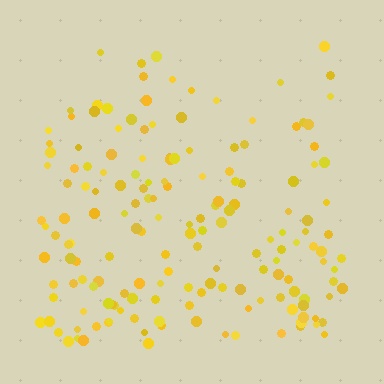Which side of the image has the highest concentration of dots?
The bottom.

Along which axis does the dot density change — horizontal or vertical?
Vertical.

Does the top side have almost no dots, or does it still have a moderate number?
Still a moderate number, just noticeably fewer than the bottom.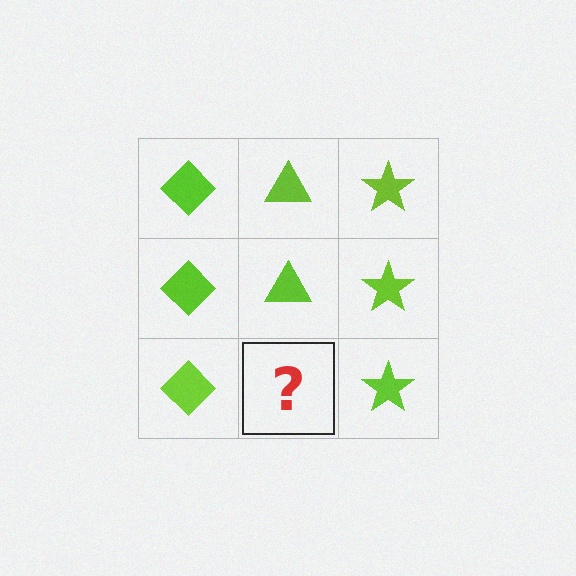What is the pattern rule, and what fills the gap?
The rule is that each column has a consistent shape. The gap should be filled with a lime triangle.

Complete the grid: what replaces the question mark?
The question mark should be replaced with a lime triangle.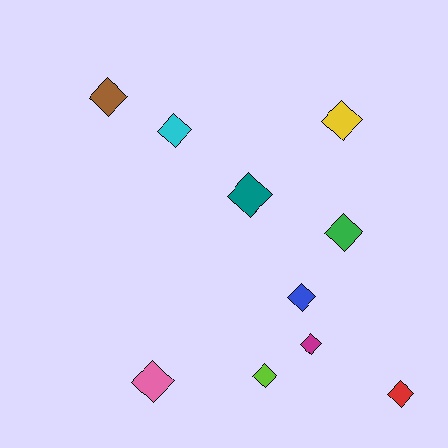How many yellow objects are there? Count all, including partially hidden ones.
There is 1 yellow object.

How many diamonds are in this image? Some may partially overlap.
There are 10 diamonds.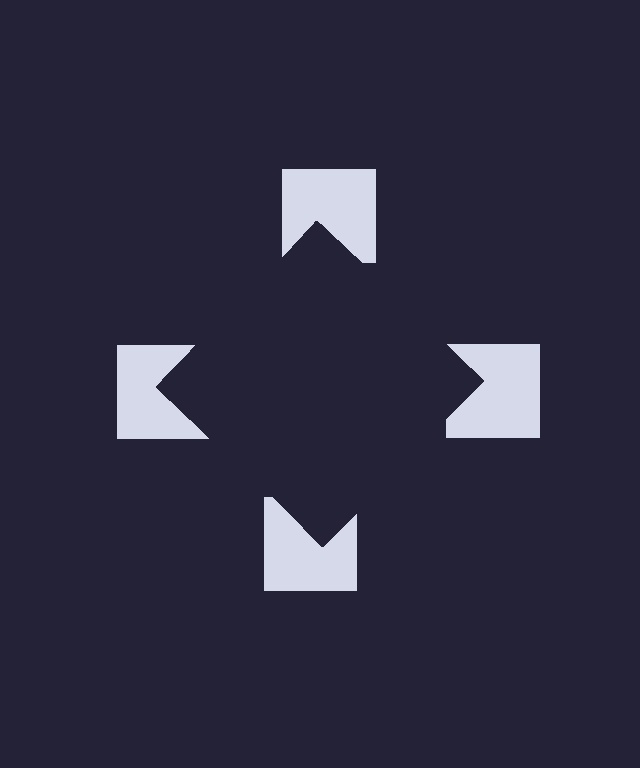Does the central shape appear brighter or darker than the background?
It typically appears slightly darker than the background, even though no actual brightness change is drawn.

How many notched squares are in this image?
There are 4 — one at each vertex of the illusory square.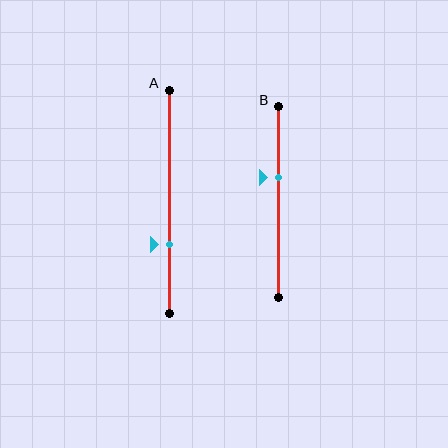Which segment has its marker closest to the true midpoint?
Segment B has its marker closest to the true midpoint.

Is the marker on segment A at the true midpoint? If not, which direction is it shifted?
No, the marker on segment A is shifted downward by about 19% of the segment length.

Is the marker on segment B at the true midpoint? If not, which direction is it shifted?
No, the marker on segment B is shifted upward by about 13% of the segment length.